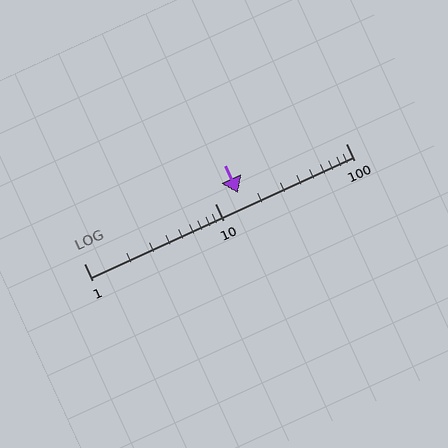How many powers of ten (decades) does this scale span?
The scale spans 2 decades, from 1 to 100.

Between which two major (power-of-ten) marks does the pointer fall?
The pointer is between 10 and 100.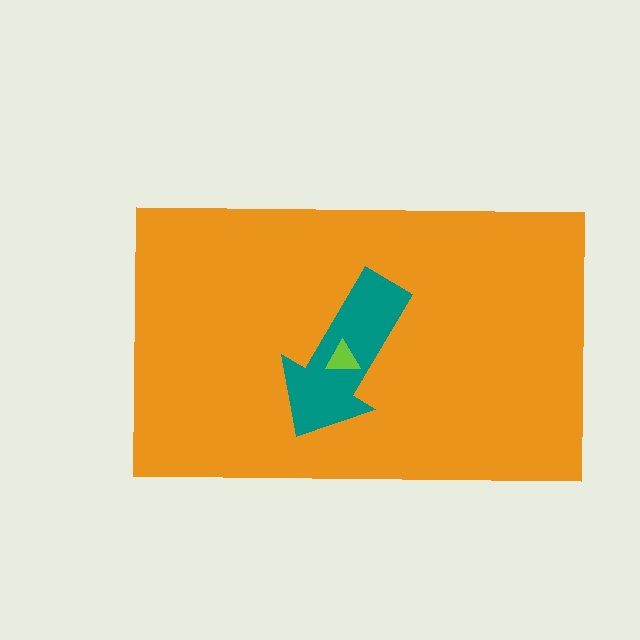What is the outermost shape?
The orange rectangle.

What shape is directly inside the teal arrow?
The lime triangle.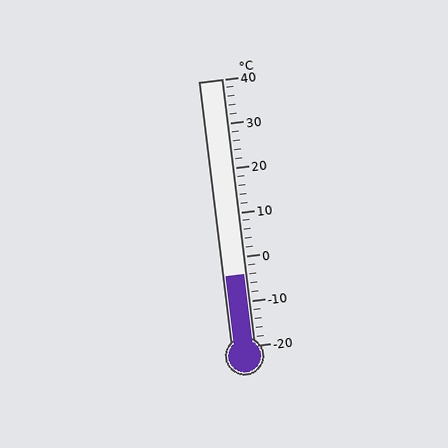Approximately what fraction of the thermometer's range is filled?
The thermometer is filled to approximately 25% of its range.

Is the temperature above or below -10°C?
The temperature is above -10°C.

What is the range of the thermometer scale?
The thermometer scale ranges from -20°C to 40°C.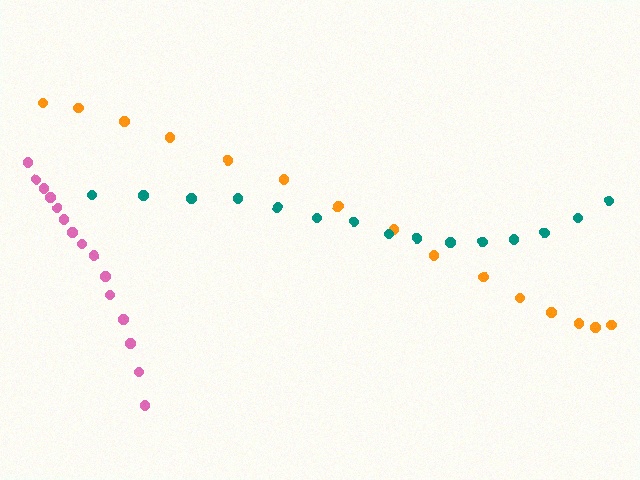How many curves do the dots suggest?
There are 3 distinct paths.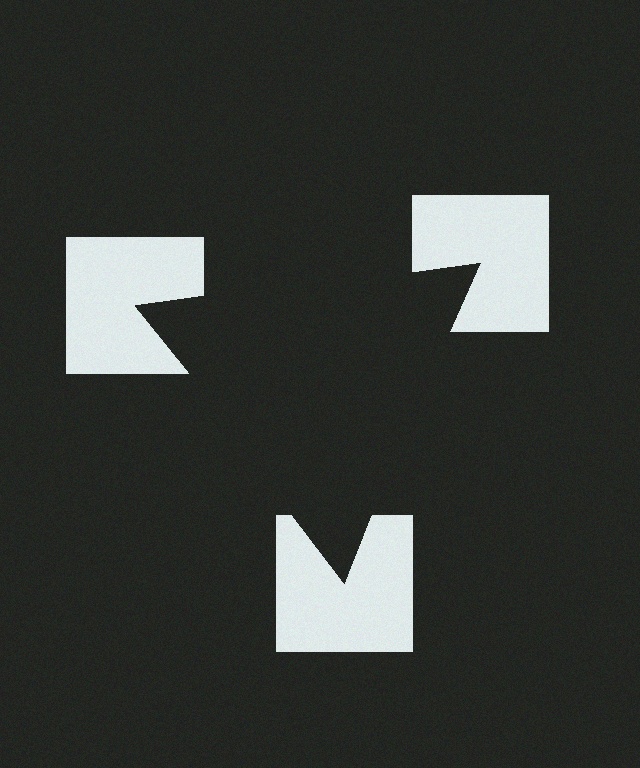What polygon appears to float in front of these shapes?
An illusory triangle — its edges are inferred from the aligned wedge cuts in the notched squares, not physically drawn.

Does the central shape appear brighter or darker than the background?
It typically appears slightly darker than the background, even though no actual brightness change is drawn.